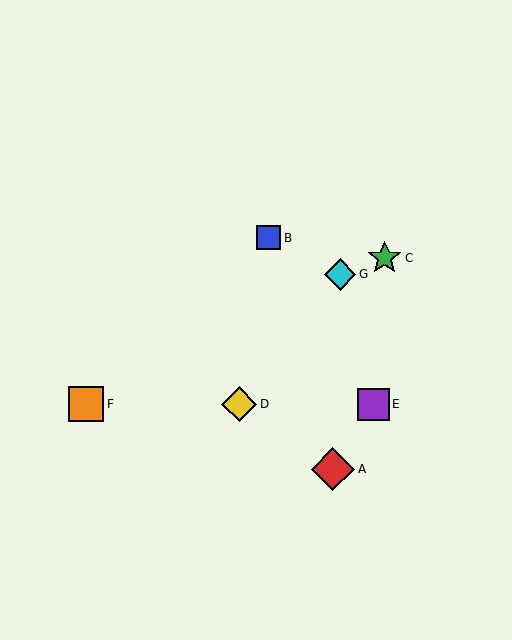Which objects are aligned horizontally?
Objects D, E, F are aligned horizontally.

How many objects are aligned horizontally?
3 objects (D, E, F) are aligned horizontally.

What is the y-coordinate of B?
Object B is at y≈238.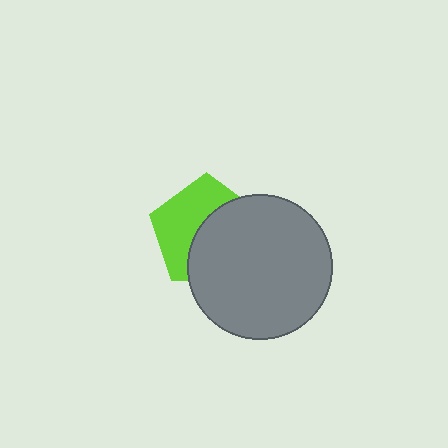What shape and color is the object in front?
The object in front is a gray circle.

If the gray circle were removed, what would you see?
You would see the complete lime pentagon.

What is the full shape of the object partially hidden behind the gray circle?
The partially hidden object is a lime pentagon.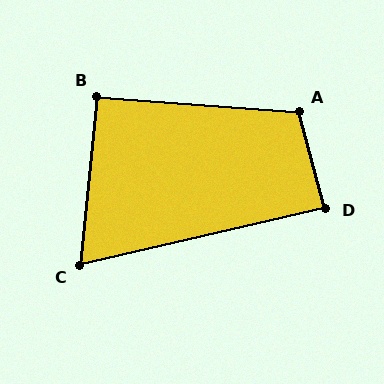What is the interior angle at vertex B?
Approximately 92 degrees (approximately right).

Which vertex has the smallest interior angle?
C, at approximately 71 degrees.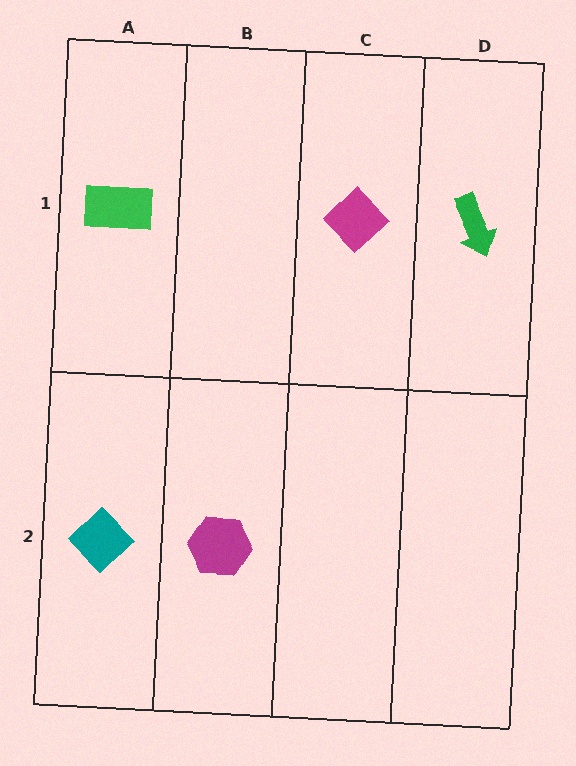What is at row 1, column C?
A magenta diamond.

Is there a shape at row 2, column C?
No, that cell is empty.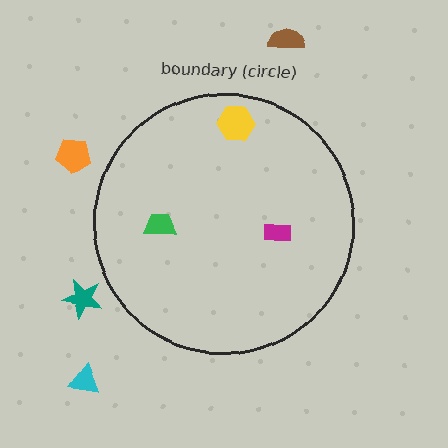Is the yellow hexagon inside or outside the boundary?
Inside.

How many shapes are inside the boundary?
3 inside, 4 outside.